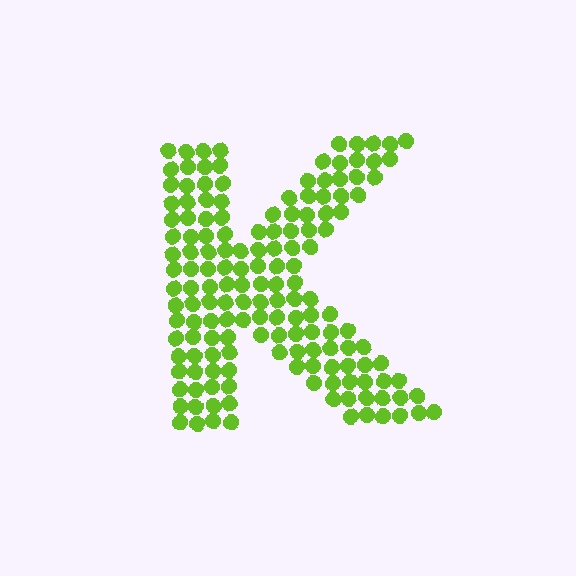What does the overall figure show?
The overall figure shows the letter K.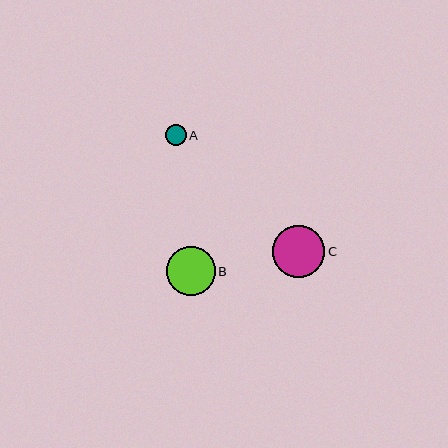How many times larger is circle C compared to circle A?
Circle C is approximately 2.5 times the size of circle A.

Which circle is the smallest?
Circle A is the smallest with a size of approximately 21 pixels.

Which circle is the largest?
Circle C is the largest with a size of approximately 52 pixels.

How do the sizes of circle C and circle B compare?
Circle C and circle B are approximately the same size.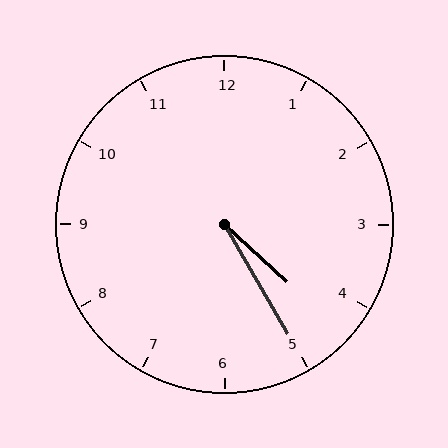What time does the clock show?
4:25.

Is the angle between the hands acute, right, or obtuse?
It is acute.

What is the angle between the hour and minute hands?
Approximately 18 degrees.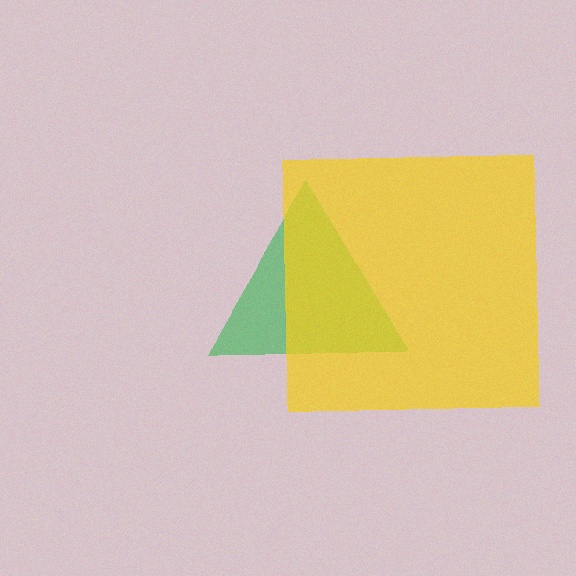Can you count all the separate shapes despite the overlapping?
Yes, there are 2 separate shapes.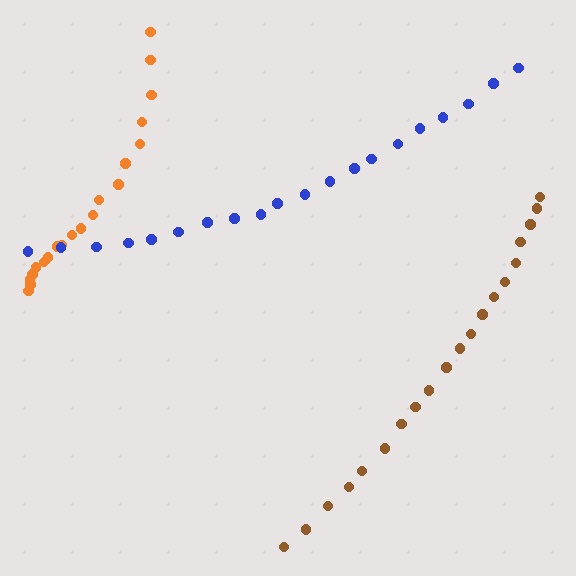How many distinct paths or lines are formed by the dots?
There are 3 distinct paths.